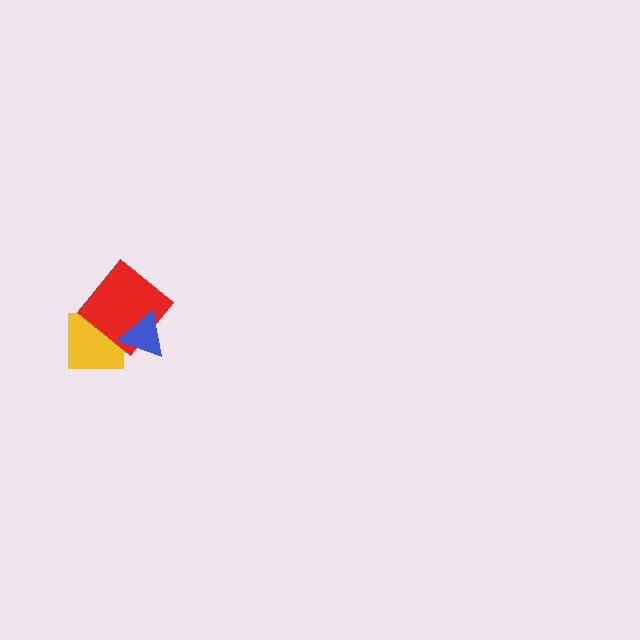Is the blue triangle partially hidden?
No, no other shape covers it.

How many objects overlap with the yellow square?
2 objects overlap with the yellow square.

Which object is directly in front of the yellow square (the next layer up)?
The red diamond is directly in front of the yellow square.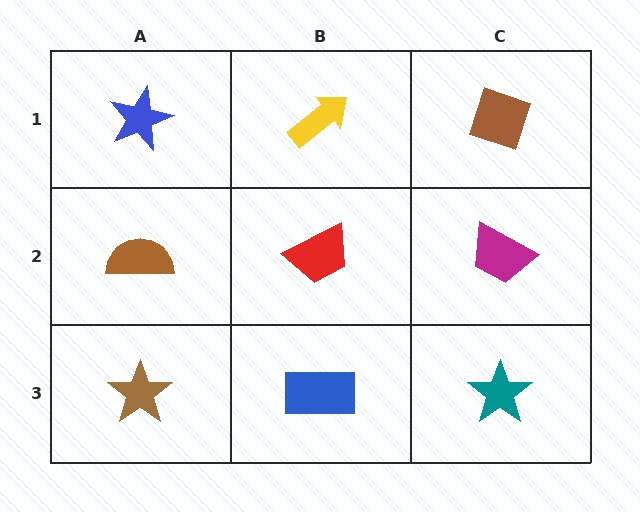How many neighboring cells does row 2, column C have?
3.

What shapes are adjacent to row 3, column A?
A brown semicircle (row 2, column A), a blue rectangle (row 3, column B).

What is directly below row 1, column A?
A brown semicircle.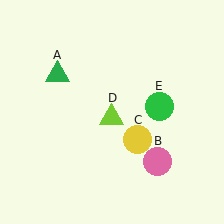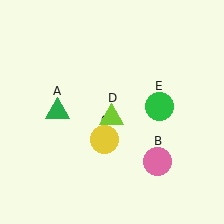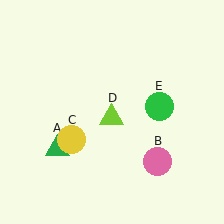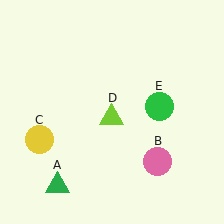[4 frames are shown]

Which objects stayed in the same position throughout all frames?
Pink circle (object B) and lime triangle (object D) and green circle (object E) remained stationary.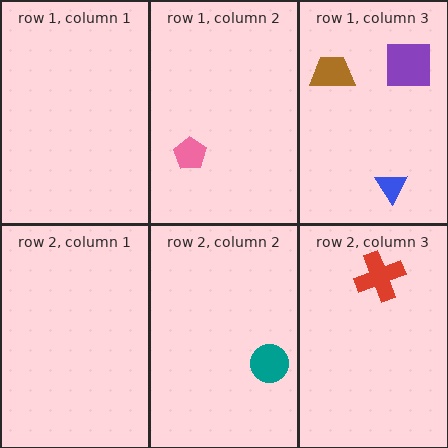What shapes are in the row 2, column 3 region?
The red cross.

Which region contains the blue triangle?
The row 1, column 3 region.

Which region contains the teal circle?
The row 2, column 2 region.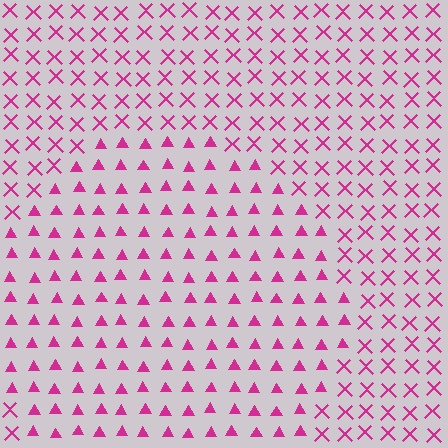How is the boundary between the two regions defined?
The boundary is defined by a change in element shape: triangles inside vs. X marks outside. All elements share the same color and spacing.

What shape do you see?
I see a circle.